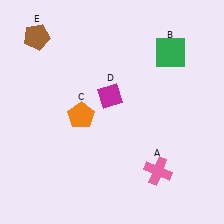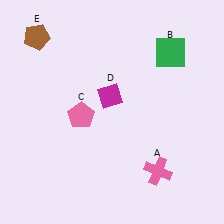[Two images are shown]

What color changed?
The pentagon (C) changed from orange in Image 1 to pink in Image 2.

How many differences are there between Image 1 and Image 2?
There is 1 difference between the two images.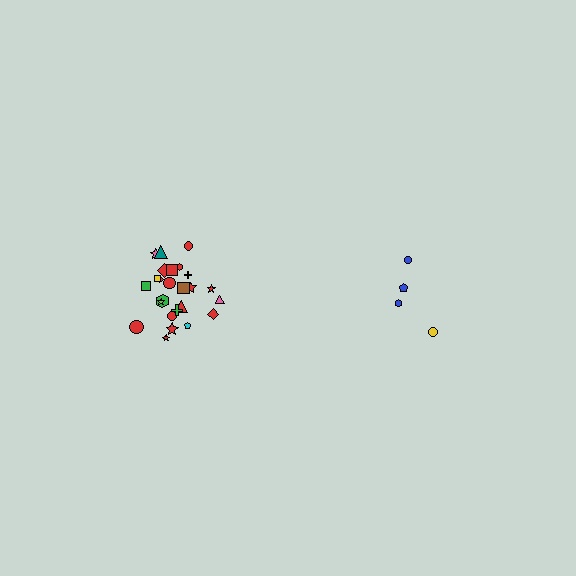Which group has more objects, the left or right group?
The left group.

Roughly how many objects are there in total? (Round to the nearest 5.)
Roughly 30 objects in total.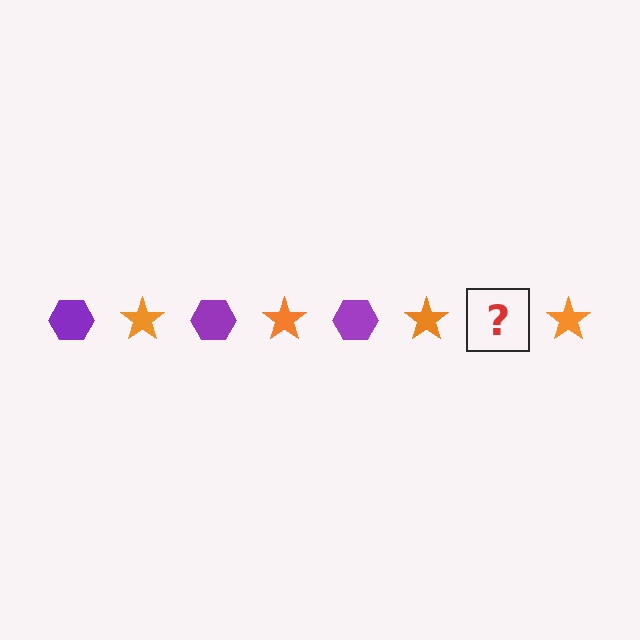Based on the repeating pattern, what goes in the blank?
The blank should be a purple hexagon.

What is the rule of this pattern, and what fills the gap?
The rule is that the pattern alternates between purple hexagon and orange star. The gap should be filled with a purple hexagon.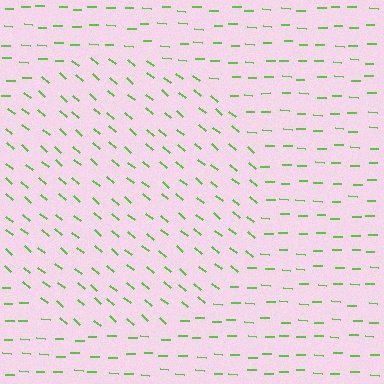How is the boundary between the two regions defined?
The boundary is defined purely by a change in line orientation (approximately 38 degrees difference). All lines are the same color and thickness.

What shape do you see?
I see a circle.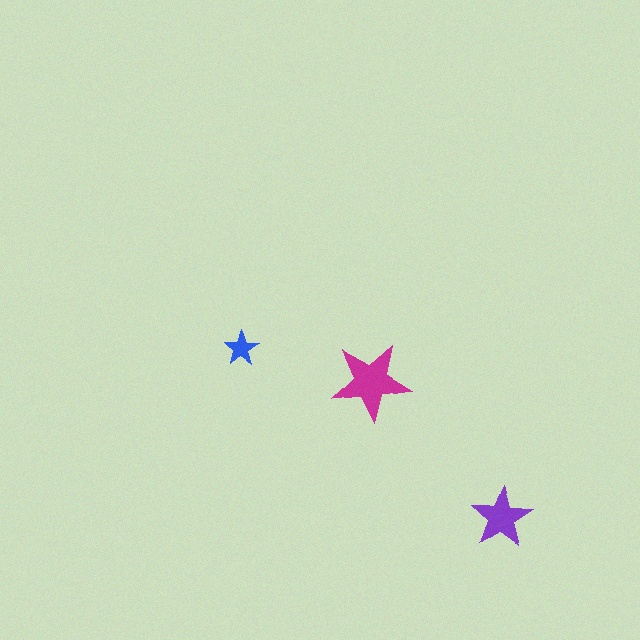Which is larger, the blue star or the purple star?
The purple one.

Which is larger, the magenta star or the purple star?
The magenta one.